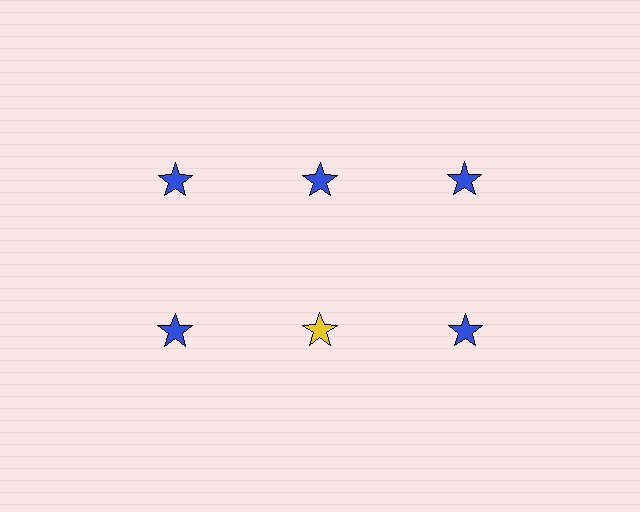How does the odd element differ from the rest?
It has a different color: yellow instead of blue.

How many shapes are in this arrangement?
There are 6 shapes arranged in a grid pattern.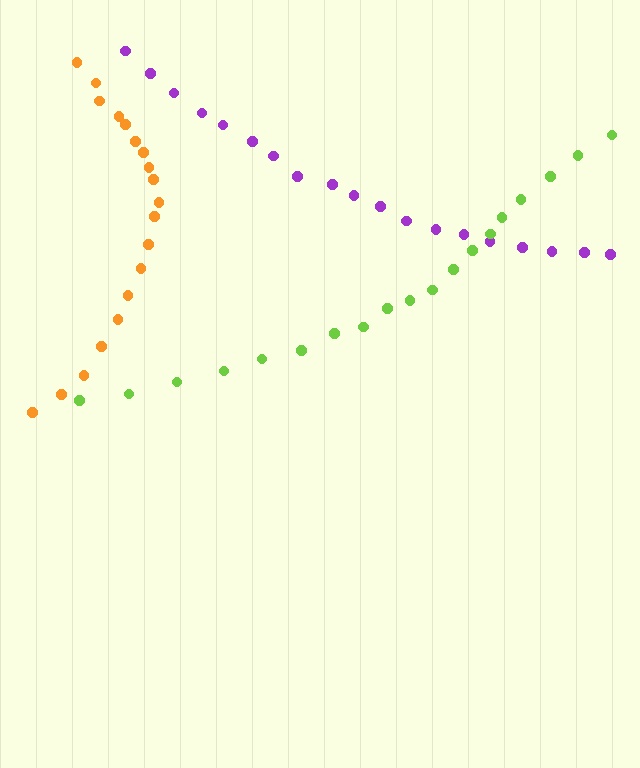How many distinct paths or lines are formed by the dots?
There are 3 distinct paths.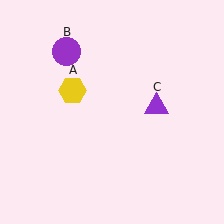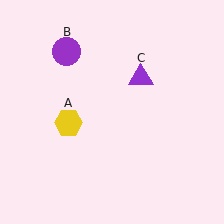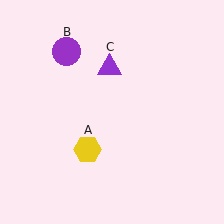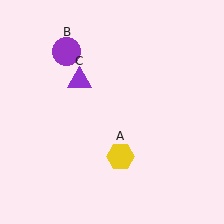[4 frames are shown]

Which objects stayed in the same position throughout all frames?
Purple circle (object B) remained stationary.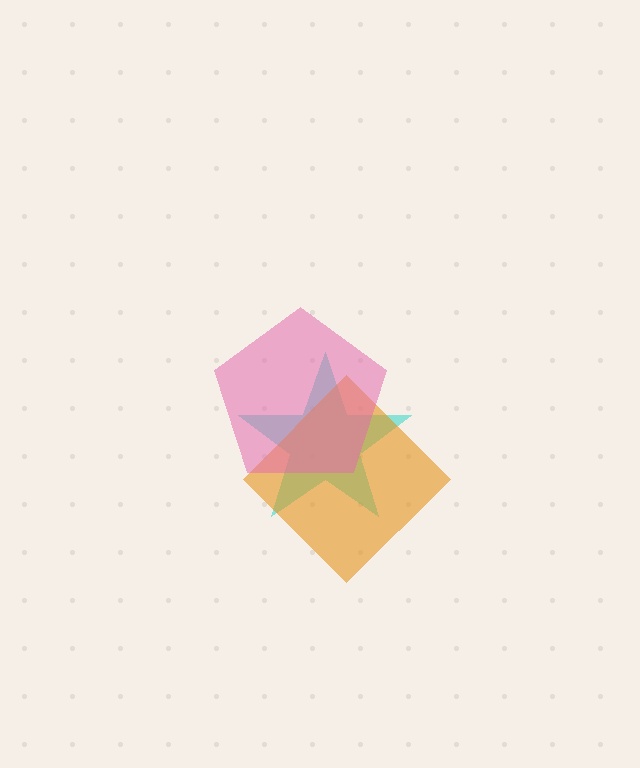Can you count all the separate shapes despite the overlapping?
Yes, there are 3 separate shapes.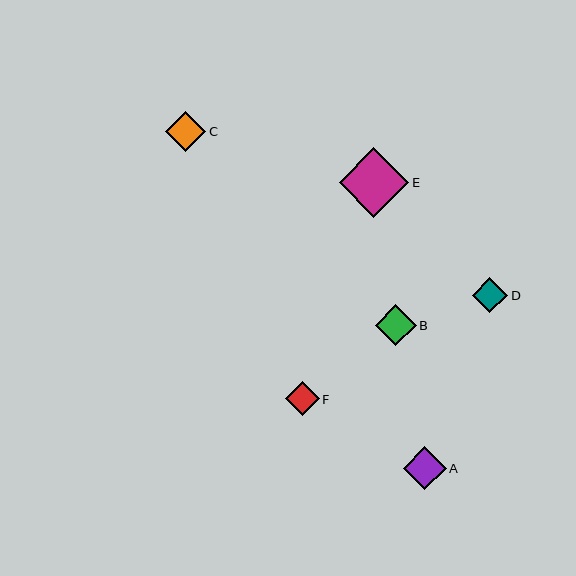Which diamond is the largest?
Diamond E is the largest with a size of approximately 69 pixels.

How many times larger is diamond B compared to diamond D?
Diamond B is approximately 1.2 times the size of diamond D.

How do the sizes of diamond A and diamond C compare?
Diamond A and diamond C are approximately the same size.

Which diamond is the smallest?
Diamond F is the smallest with a size of approximately 34 pixels.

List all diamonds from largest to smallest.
From largest to smallest: E, A, B, C, D, F.